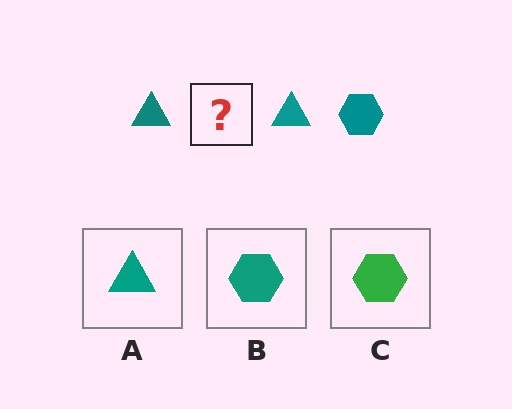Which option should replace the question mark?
Option B.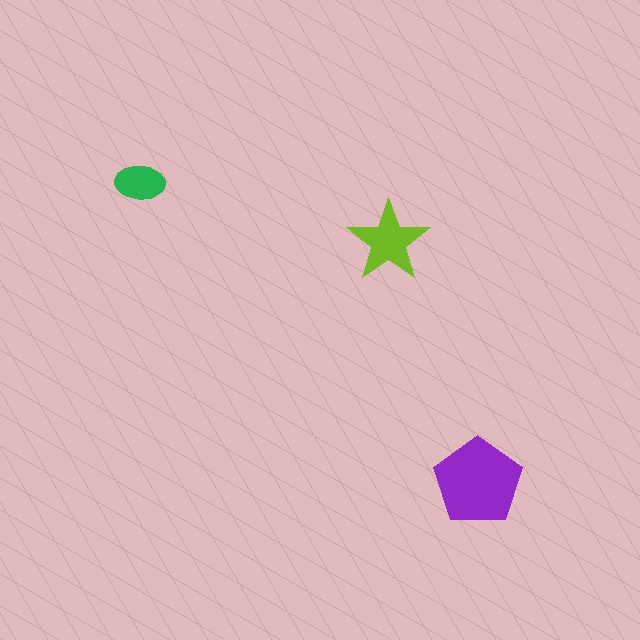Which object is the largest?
The purple pentagon.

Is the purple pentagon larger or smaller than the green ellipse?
Larger.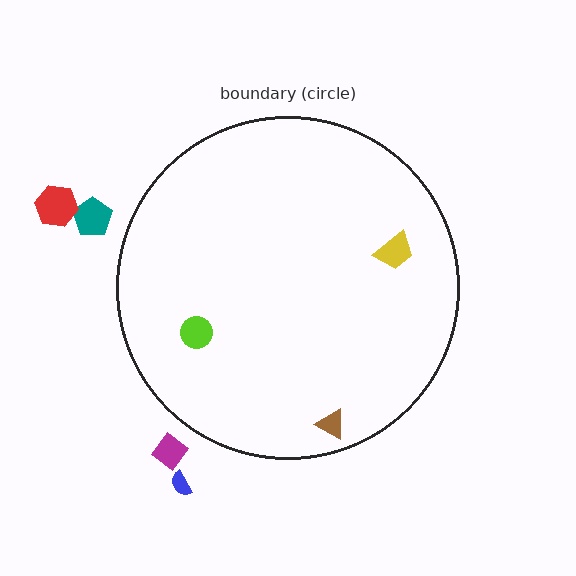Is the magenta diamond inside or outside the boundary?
Outside.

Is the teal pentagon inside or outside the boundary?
Outside.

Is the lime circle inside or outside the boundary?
Inside.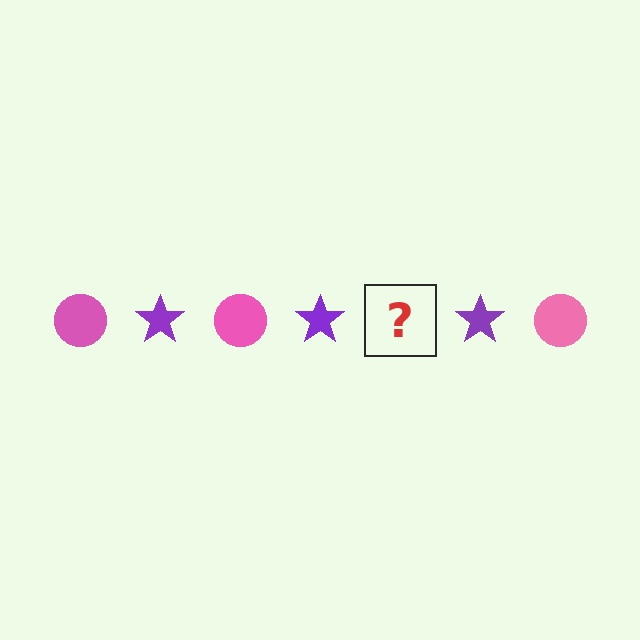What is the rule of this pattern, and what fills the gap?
The rule is that the pattern alternates between pink circle and purple star. The gap should be filled with a pink circle.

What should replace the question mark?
The question mark should be replaced with a pink circle.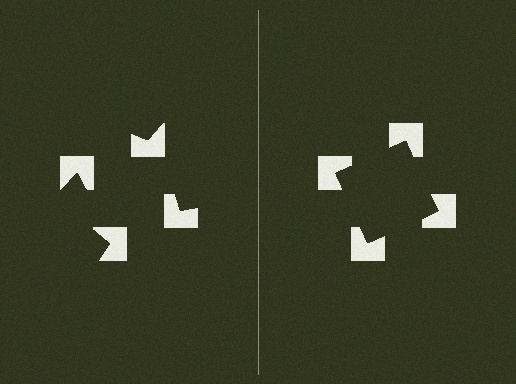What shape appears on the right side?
An illusory square.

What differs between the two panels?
The notched squares are positioned identically on both sides; only the wedge orientations differ. On the right they align to a square; on the left they are misaligned.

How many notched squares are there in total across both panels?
8 — 4 on each side.